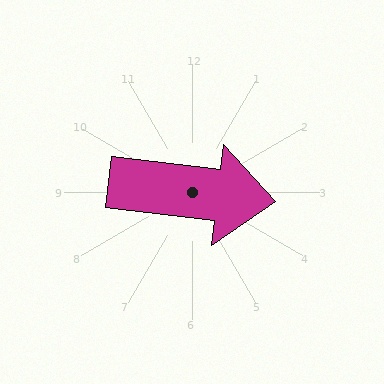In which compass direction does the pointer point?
East.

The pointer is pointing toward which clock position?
Roughly 3 o'clock.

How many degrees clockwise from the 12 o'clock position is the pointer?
Approximately 97 degrees.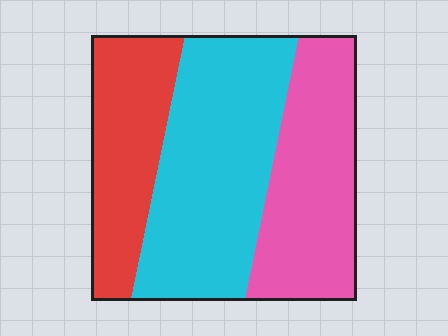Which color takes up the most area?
Cyan, at roughly 45%.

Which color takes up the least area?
Red, at roughly 25%.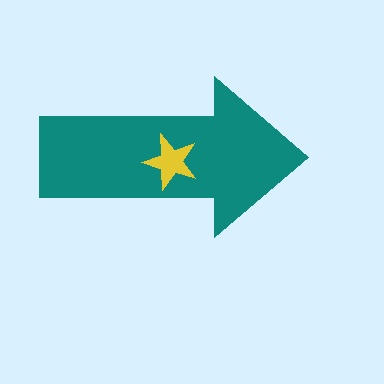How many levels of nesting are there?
2.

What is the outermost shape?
The teal arrow.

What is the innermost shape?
The yellow star.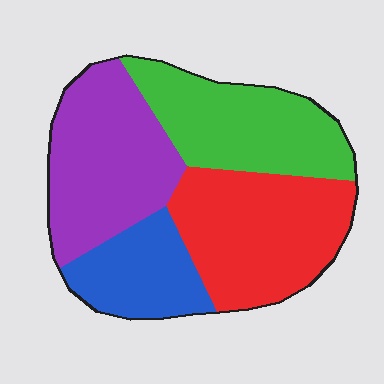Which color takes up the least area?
Blue, at roughly 15%.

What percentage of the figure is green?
Green takes up about one quarter (1/4) of the figure.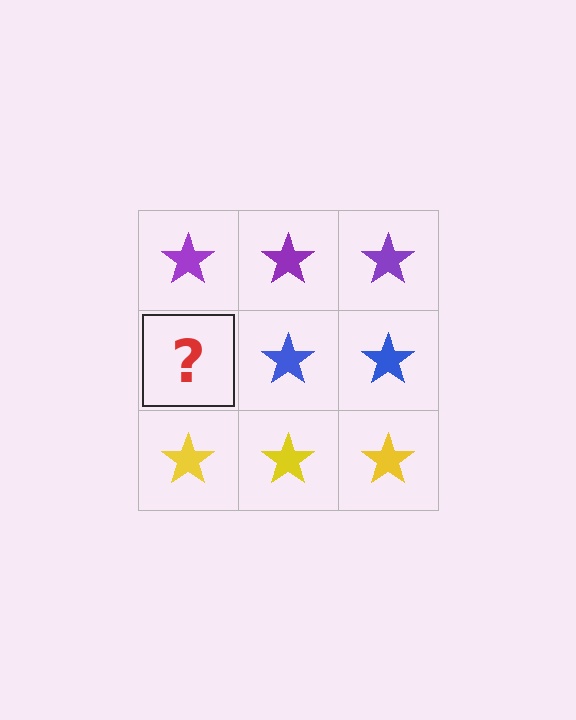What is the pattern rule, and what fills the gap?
The rule is that each row has a consistent color. The gap should be filled with a blue star.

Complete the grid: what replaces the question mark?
The question mark should be replaced with a blue star.